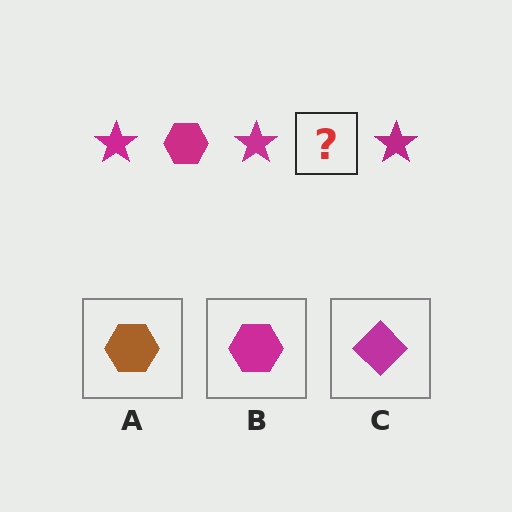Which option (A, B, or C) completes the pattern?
B.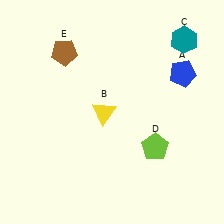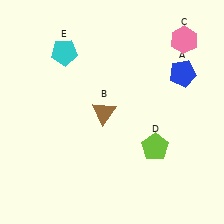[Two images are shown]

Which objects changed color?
B changed from yellow to brown. C changed from teal to pink. E changed from brown to cyan.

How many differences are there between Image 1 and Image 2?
There are 3 differences between the two images.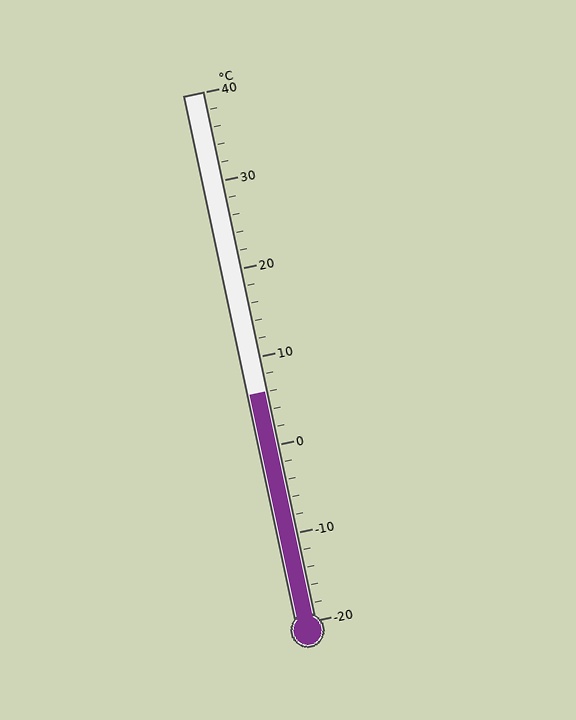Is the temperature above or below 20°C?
The temperature is below 20°C.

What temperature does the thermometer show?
The thermometer shows approximately 6°C.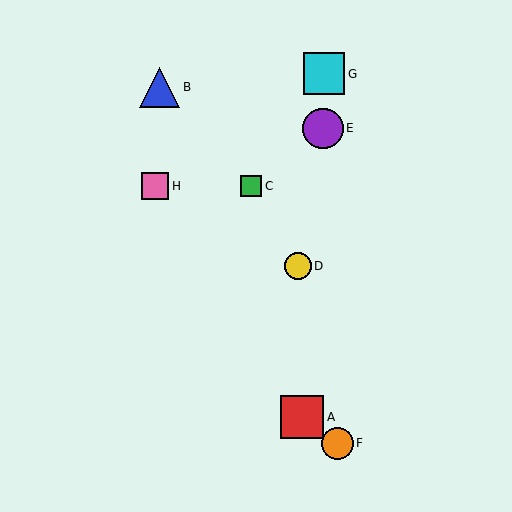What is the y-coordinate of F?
Object F is at y≈443.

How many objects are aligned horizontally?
2 objects (C, H) are aligned horizontally.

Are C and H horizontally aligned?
Yes, both are at y≈186.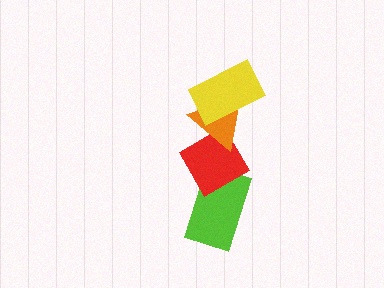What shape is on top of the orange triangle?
The yellow rectangle is on top of the orange triangle.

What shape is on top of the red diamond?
The orange triangle is on top of the red diamond.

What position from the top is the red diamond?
The red diamond is 3rd from the top.